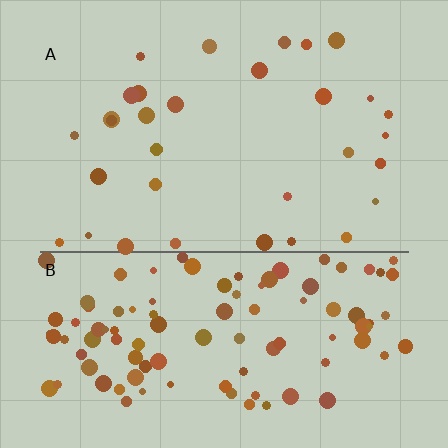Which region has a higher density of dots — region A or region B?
B (the bottom).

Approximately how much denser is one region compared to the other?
Approximately 3.3× — region B over region A.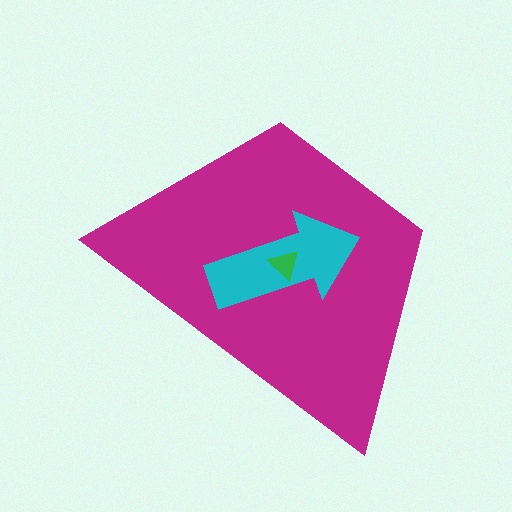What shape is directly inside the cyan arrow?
The green triangle.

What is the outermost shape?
The magenta trapezoid.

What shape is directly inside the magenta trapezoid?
The cyan arrow.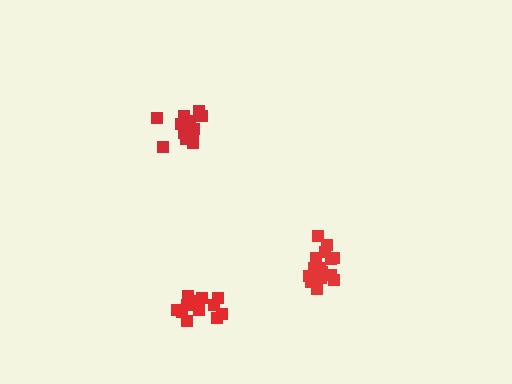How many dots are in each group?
Group 1: 16 dots, Group 2: 14 dots, Group 3: 13 dots (43 total).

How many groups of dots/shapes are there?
There are 3 groups.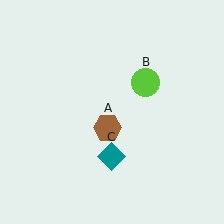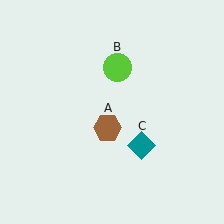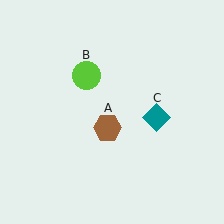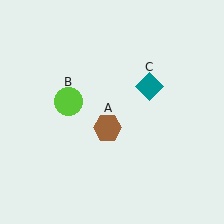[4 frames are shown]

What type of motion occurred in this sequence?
The lime circle (object B), teal diamond (object C) rotated counterclockwise around the center of the scene.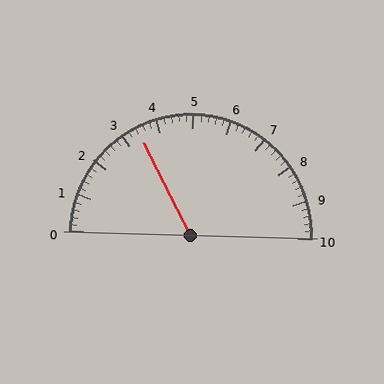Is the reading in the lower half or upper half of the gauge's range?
The reading is in the lower half of the range (0 to 10).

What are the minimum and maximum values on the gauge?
The gauge ranges from 0 to 10.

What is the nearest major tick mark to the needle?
The nearest major tick mark is 3.